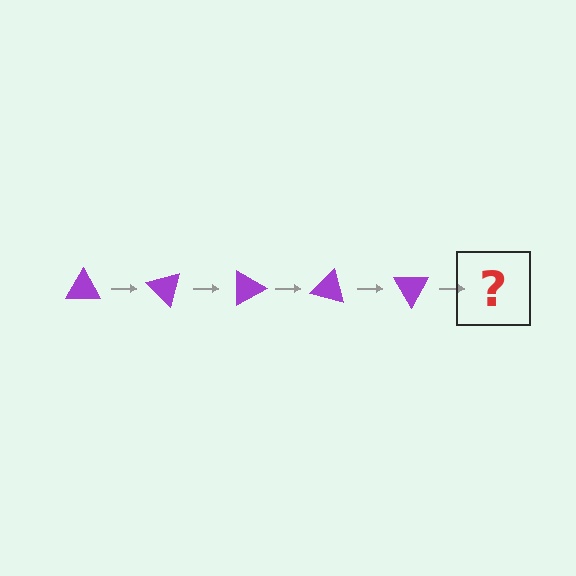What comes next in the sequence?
The next element should be a purple triangle rotated 225 degrees.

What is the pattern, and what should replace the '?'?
The pattern is that the triangle rotates 45 degrees each step. The '?' should be a purple triangle rotated 225 degrees.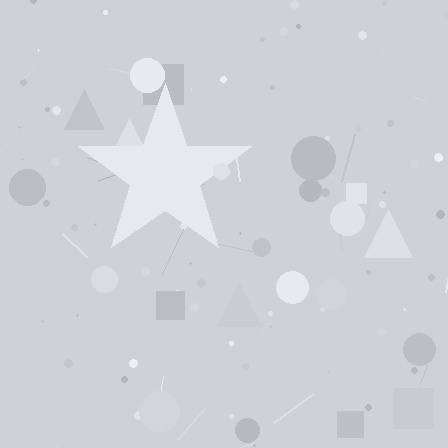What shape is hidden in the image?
A star is hidden in the image.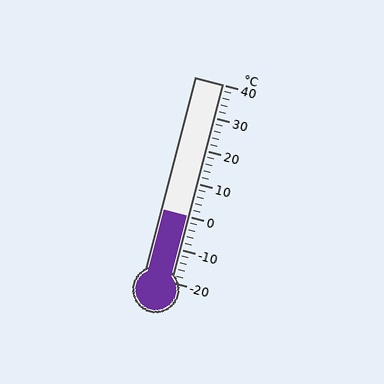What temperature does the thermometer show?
The thermometer shows approximately 0°C.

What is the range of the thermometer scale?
The thermometer scale ranges from -20°C to 40°C.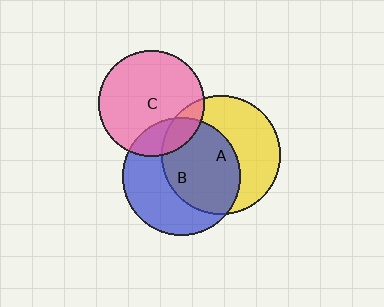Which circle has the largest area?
Circle A (yellow).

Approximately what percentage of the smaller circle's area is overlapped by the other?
Approximately 55%.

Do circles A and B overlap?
Yes.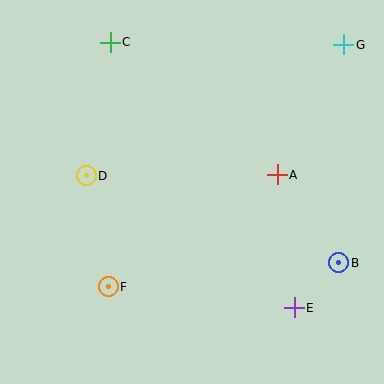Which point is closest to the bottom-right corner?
Point E is closest to the bottom-right corner.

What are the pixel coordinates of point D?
Point D is at (86, 176).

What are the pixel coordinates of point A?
Point A is at (277, 175).